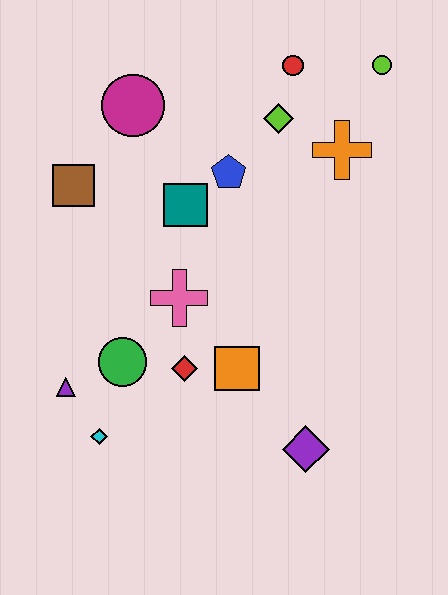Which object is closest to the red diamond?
The orange square is closest to the red diamond.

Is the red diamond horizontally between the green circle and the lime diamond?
Yes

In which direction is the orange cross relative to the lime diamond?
The orange cross is to the right of the lime diamond.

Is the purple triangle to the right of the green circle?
No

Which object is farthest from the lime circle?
The cyan diamond is farthest from the lime circle.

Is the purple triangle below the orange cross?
Yes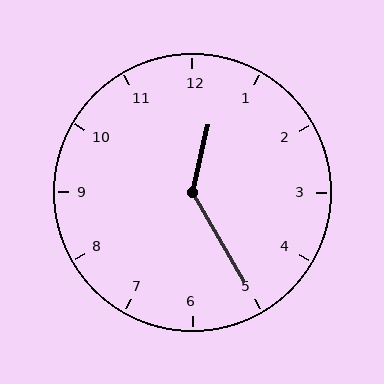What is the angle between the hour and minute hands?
Approximately 138 degrees.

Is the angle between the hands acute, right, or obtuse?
It is obtuse.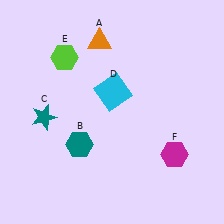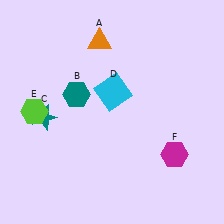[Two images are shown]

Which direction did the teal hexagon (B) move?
The teal hexagon (B) moved up.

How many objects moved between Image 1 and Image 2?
2 objects moved between the two images.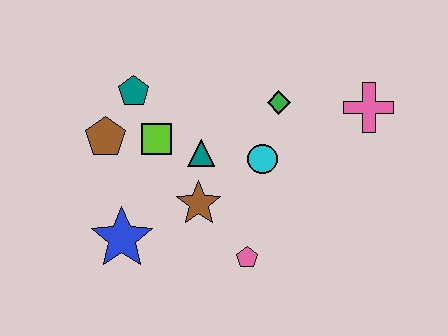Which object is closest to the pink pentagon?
The brown star is closest to the pink pentagon.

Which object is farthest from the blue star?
The pink cross is farthest from the blue star.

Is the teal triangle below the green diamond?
Yes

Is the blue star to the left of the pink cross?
Yes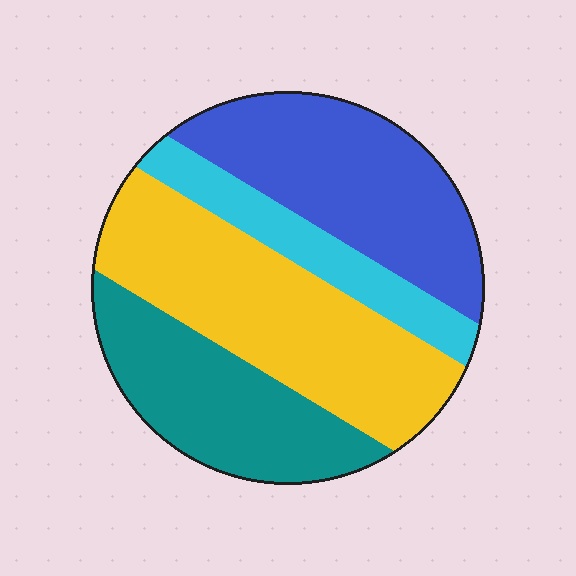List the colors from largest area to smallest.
From largest to smallest: yellow, blue, teal, cyan.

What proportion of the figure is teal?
Teal takes up between a sixth and a third of the figure.